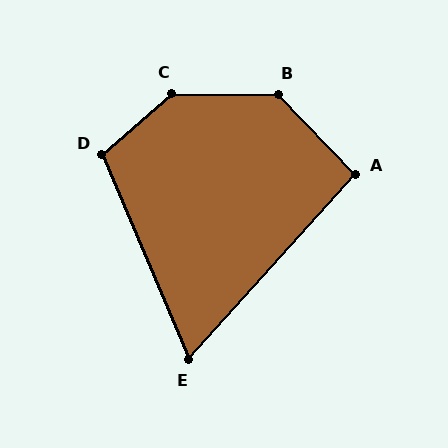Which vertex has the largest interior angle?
C, at approximately 138 degrees.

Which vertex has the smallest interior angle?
E, at approximately 65 degrees.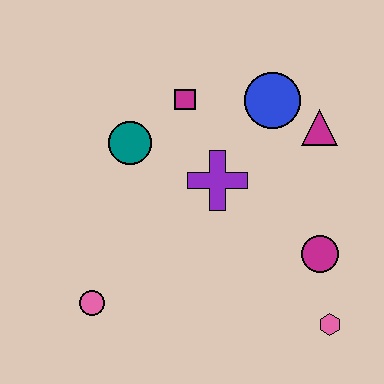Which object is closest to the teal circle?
The magenta square is closest to the teal circle.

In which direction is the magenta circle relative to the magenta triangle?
The magenta circle is below the magenta triangle.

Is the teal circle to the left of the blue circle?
Yes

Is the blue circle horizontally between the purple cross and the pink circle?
No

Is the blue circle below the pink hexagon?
No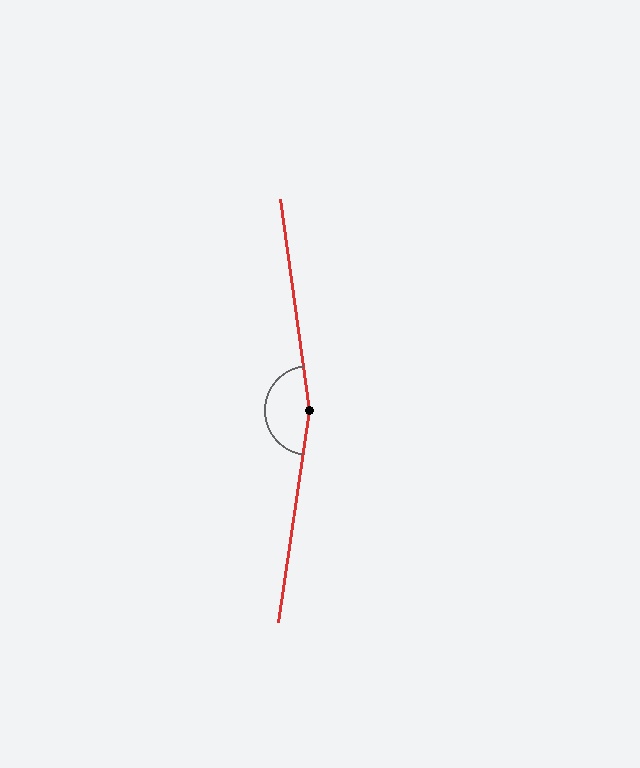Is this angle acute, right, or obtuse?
It is obtuse.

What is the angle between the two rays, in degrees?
Approximately 164 degrees.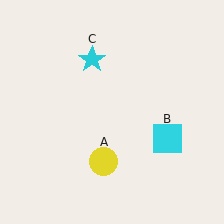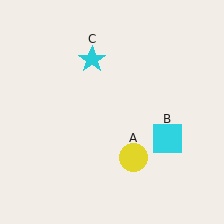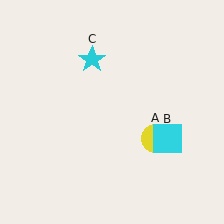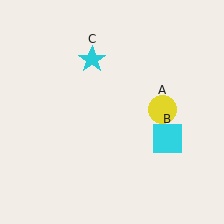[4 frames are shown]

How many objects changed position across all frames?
1 object changed position: yellow circle (object A).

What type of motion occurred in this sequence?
The yellow circle (object A) rotated counterclockwise around the center of the scene.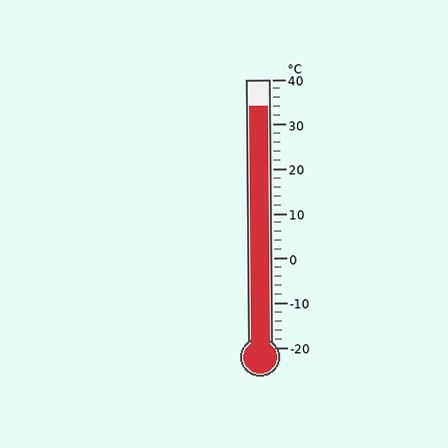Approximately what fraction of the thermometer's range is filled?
The thermometer is filled to approximately 90% of its range.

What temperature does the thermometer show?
The thermometer shows approximately 34°C.